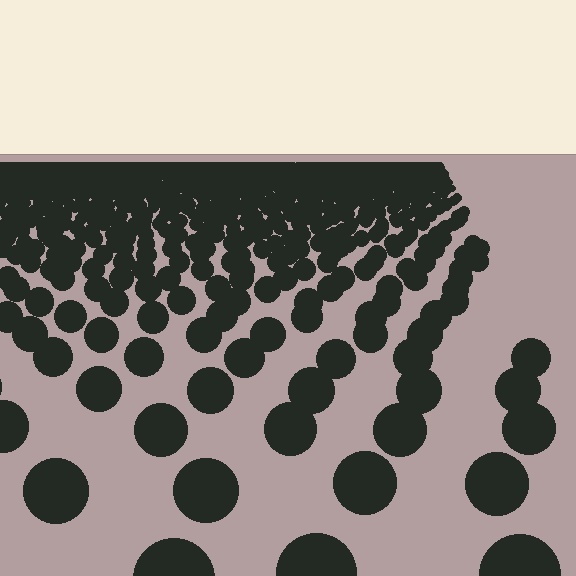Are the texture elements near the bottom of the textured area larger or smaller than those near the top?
Larger. Near the bottom, elements are closer to the viewer and appear at a bigger on-screen size.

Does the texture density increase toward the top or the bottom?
Density increases toward the top.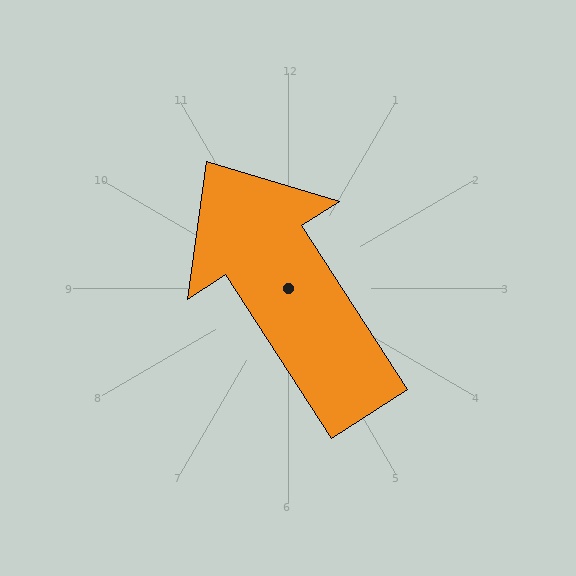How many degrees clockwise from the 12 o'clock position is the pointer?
Approximately 327 degrees.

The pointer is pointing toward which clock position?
Roughly 11 o'clock.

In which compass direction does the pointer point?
Northwest.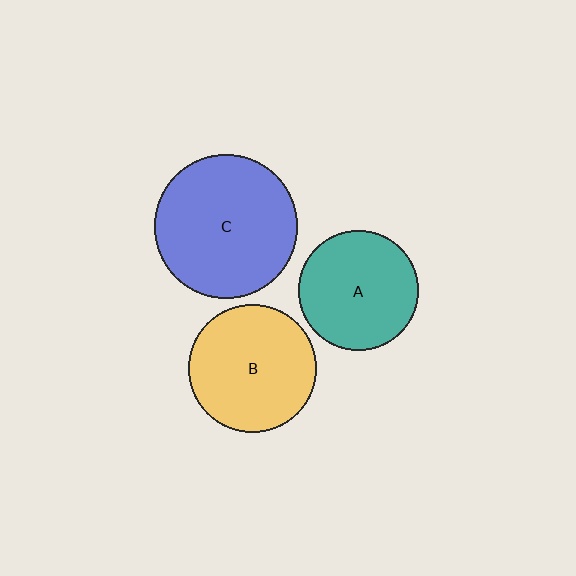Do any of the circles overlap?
No, none of the circles overlap.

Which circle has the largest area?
Circle C (blue).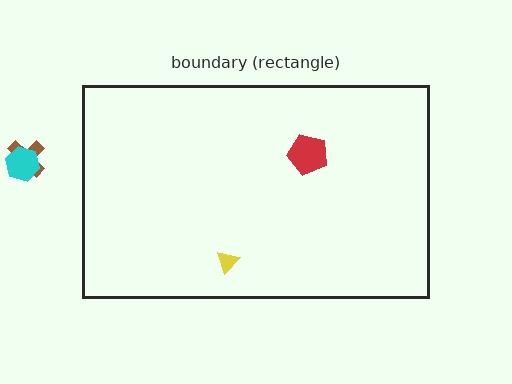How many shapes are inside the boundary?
2 inside, 2 outside.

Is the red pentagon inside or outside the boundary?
Inside.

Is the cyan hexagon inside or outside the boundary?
Outside.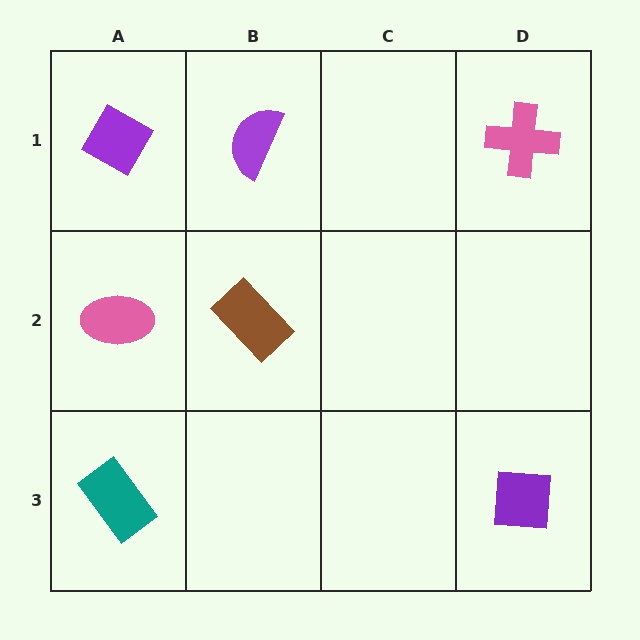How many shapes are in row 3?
2 shapes.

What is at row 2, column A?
A pink ellipse.